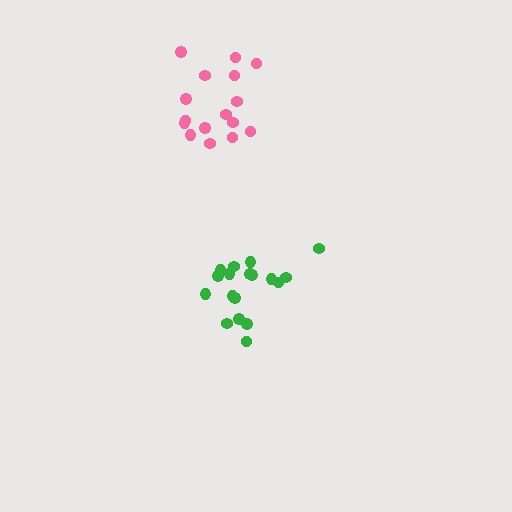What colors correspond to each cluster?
The clusters are colored: green, pink.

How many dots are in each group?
Group 1: 18 dots, Group 2: 16 dots (34 total).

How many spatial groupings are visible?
There are 2 spatial groupings.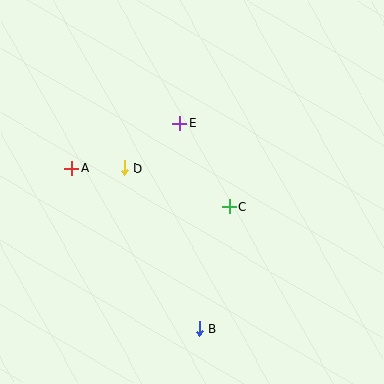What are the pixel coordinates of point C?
Point C is at (229, 207).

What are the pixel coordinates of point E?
Point E is at (180, 123).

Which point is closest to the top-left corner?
Point A is closest to the top-left corner.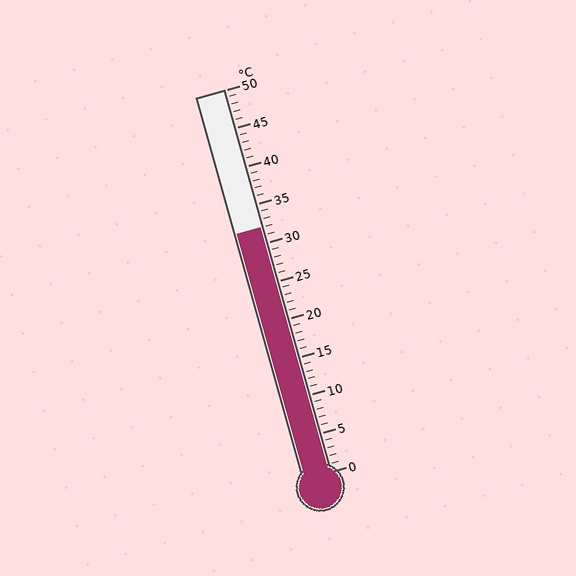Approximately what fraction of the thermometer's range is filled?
The thermometer is filled to approximately 65% of its range.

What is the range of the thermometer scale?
The thermometer scale ranges from 0°C to 50°C.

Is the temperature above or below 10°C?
The temperature is above 10°C.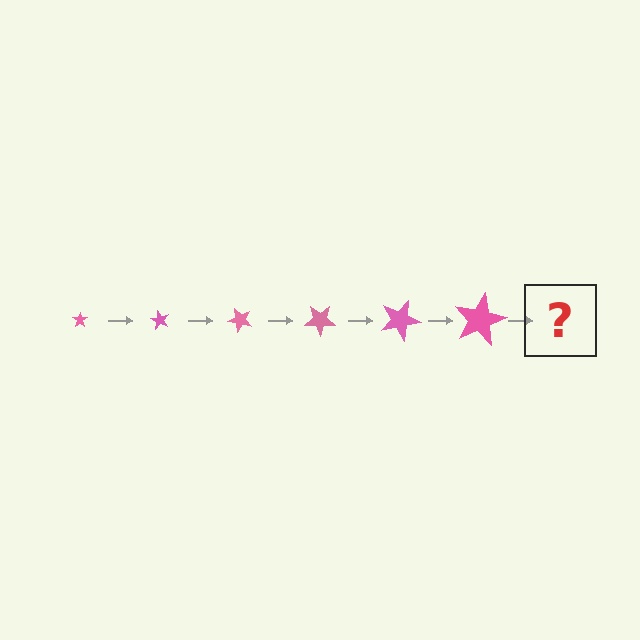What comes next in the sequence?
The next element should be a star, larger than the previous one and rotated 360 degrees from the start.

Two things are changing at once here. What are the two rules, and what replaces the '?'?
The two rules are that the star grows larger each step and it rotates 60 degrees each step. The '?' should be a star, larger than the previous one and rotated 360 degrees from the start.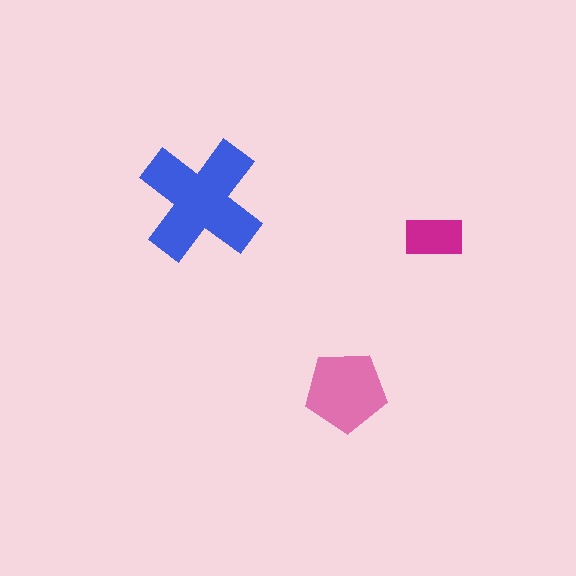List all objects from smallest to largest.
The magenta rectangle, the pink pentagon, the blue cross.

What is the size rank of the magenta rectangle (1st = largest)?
3rd.